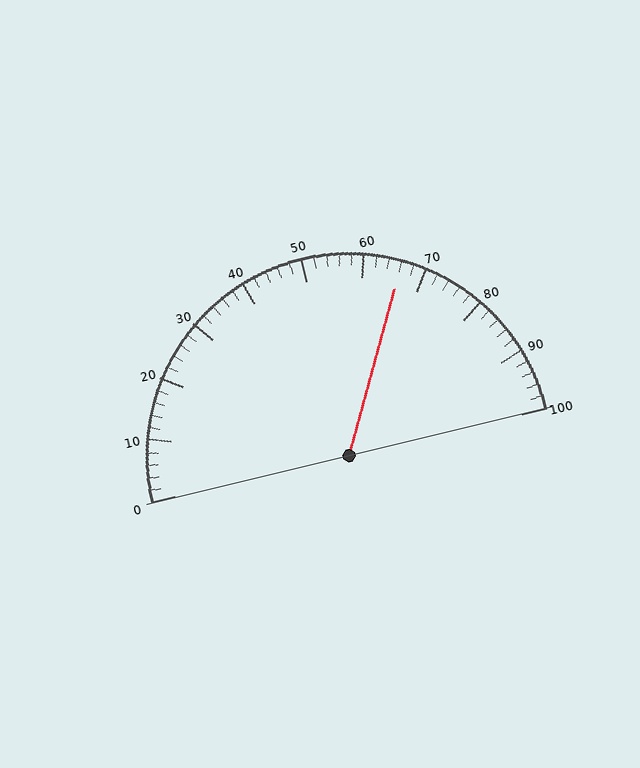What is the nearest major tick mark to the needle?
The nearest major tick mark is 70.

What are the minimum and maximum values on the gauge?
The gauge ranges from 0 to 100.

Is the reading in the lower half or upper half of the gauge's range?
The reading is in the upper half of the range (0 to 100).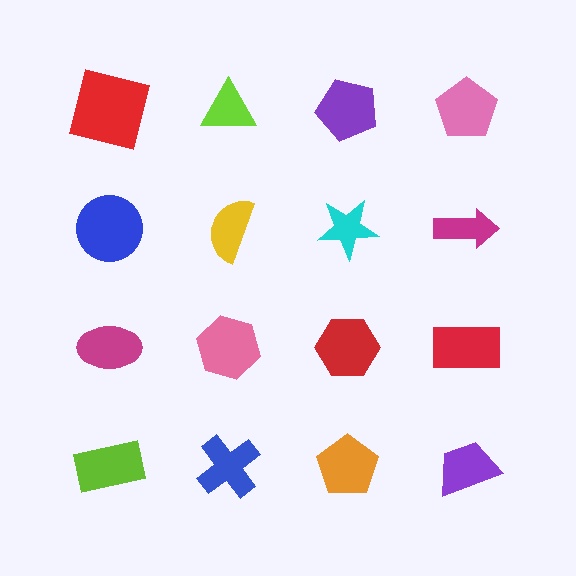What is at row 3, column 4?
A red rectangle.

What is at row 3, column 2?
A pink hexagon.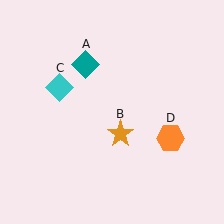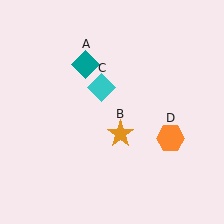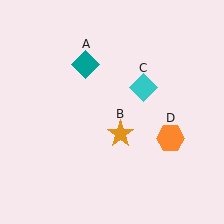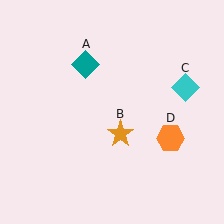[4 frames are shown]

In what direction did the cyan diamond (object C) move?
The cyan diamond (object C) moved right.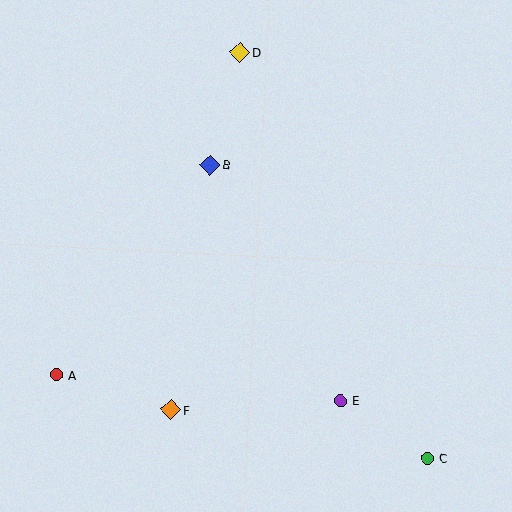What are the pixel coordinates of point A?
Point A is at (56, 375).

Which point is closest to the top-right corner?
Point D is closest to the top-right corner.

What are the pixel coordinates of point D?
Point D is at (240, 52).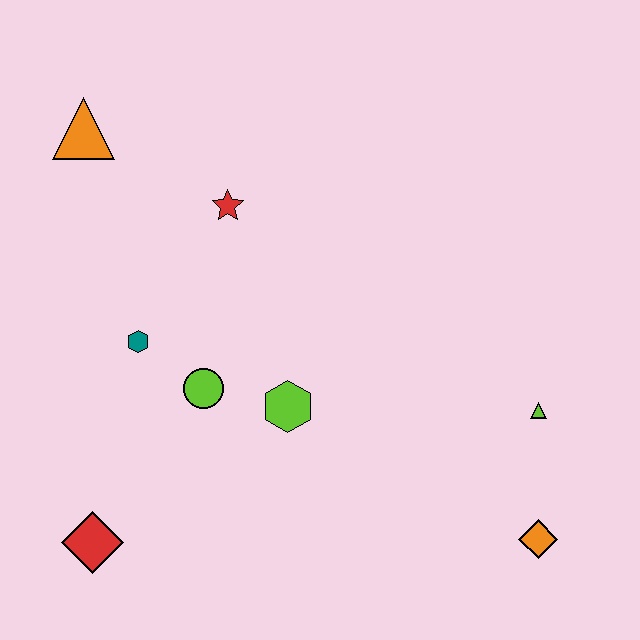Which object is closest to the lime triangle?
The orange diamond is closest to the lime triangle.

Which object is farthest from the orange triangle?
The orange diamond is farthest from the orange triangle.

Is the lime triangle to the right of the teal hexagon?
Yes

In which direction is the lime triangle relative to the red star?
The lime triangle is to the right of the red star.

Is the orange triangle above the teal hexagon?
Yes